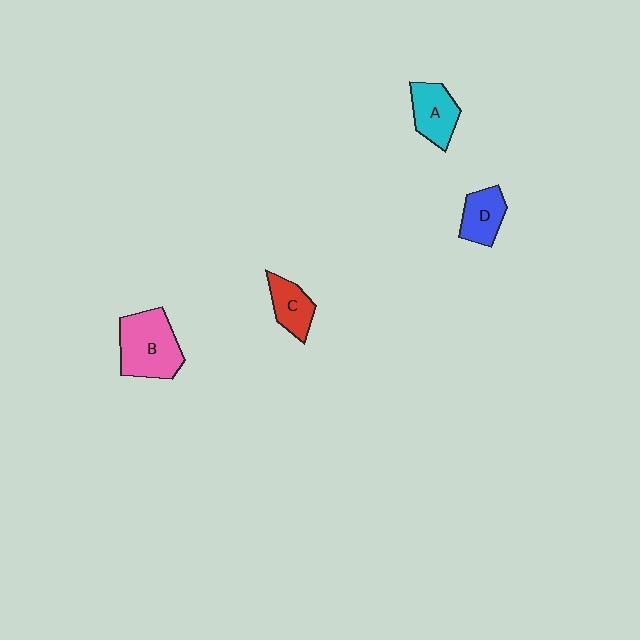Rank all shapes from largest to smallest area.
From largest to smallest: B (pink), A (cyan), D (blue), C (red).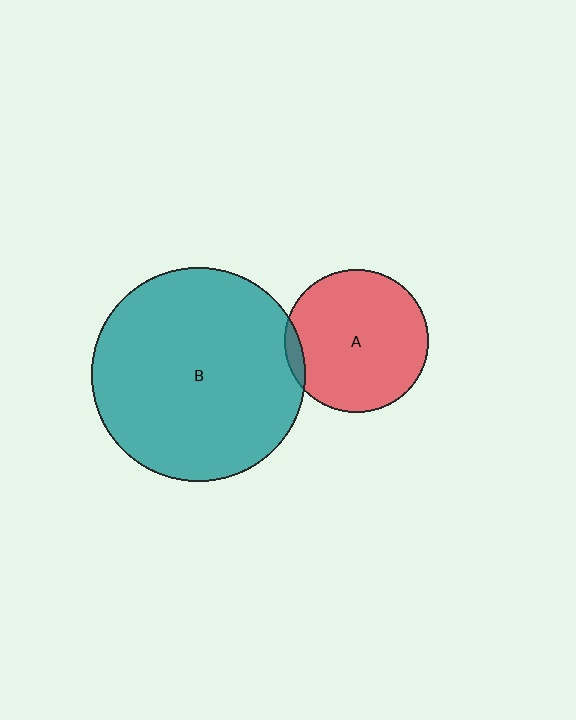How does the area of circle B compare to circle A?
Approximately 2.2 times.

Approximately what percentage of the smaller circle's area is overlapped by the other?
Approximately 5%.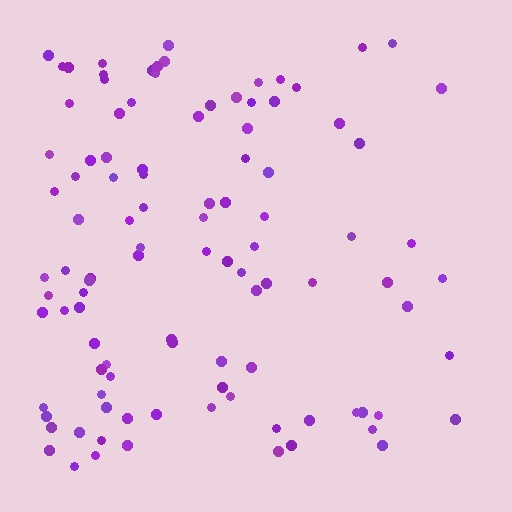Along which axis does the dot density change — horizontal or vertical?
Horizontal.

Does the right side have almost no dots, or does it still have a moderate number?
Still a moderate number, just noticeably fewer than the left.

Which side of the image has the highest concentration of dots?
The left.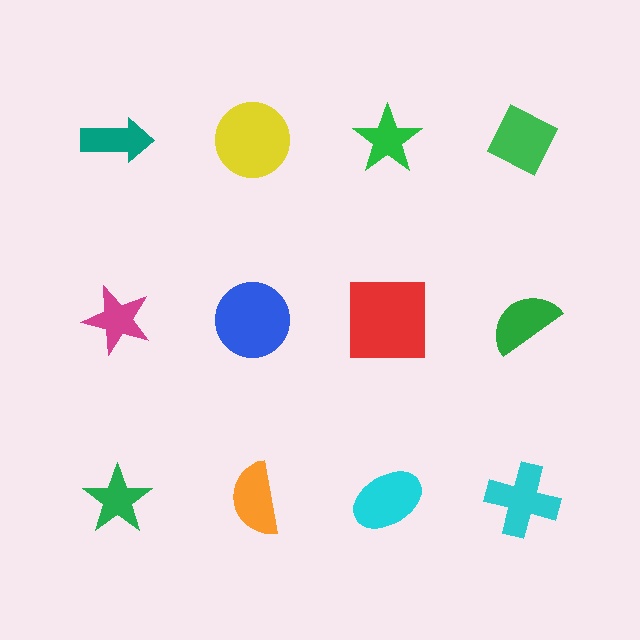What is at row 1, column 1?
A teal arrow.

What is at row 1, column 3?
A green star.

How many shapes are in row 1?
4 shapes.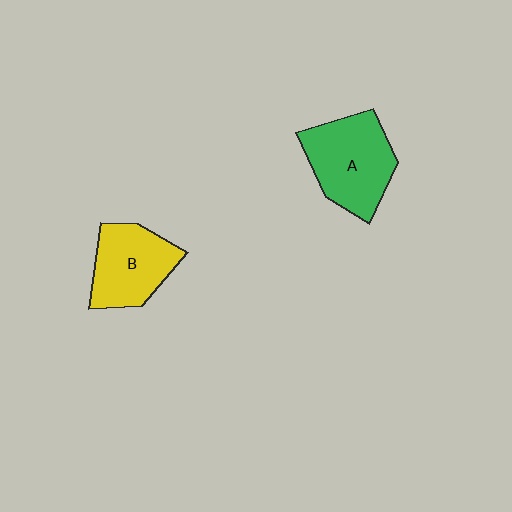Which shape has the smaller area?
Shape B (yellow).